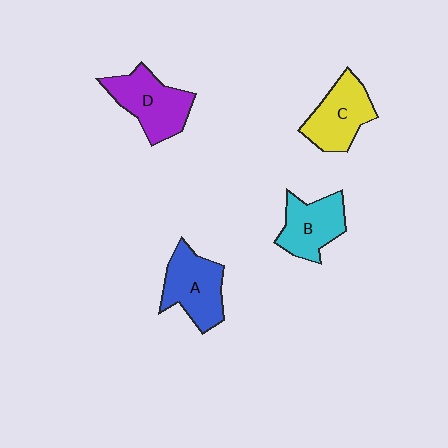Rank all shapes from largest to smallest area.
From largest to smallest: D (purple), A (blue), C (yellow), B (cyan).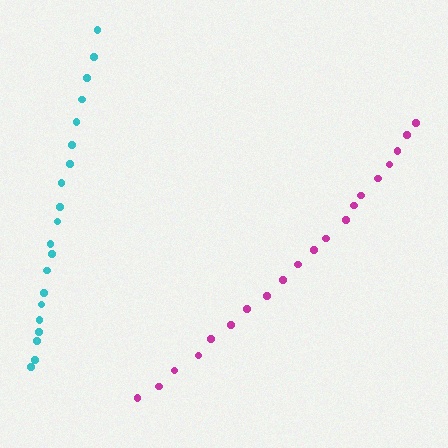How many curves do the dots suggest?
There are 2 distinct paths.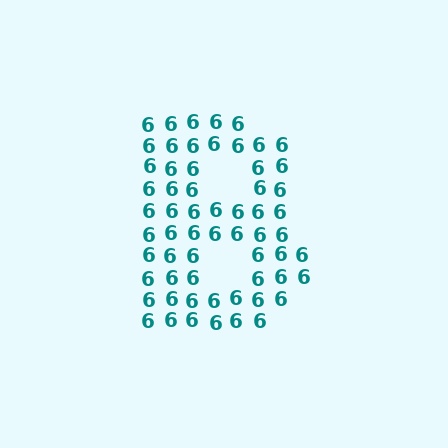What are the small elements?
The small elements are digit 6's.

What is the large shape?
The large shape is the letter B.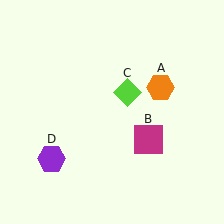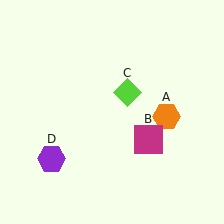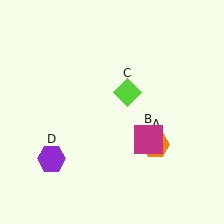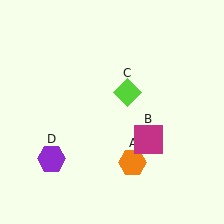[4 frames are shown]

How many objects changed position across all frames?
1 object changed position: orange hexagon (object A).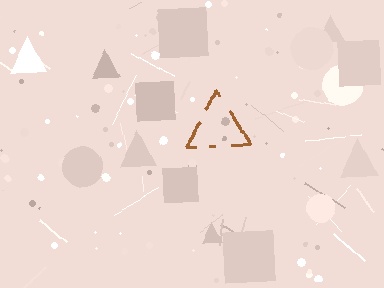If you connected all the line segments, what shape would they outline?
They would outline a triangle.